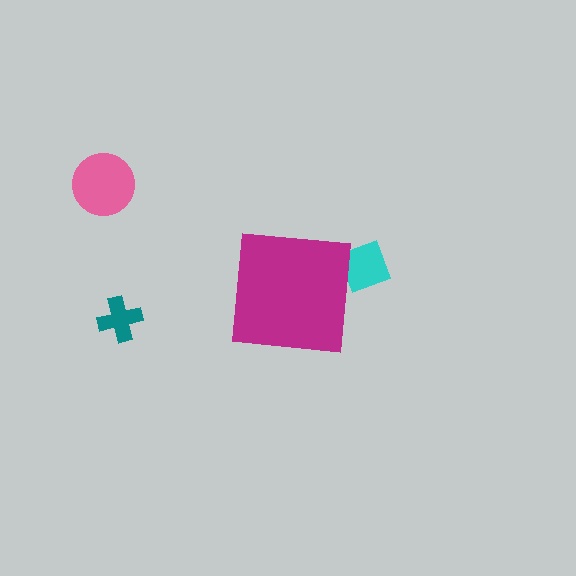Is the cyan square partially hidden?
Yes, the cyan square is partially hidden behind the magenta square.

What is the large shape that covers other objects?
A magenta square.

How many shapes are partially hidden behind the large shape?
1 shape is partially hidden.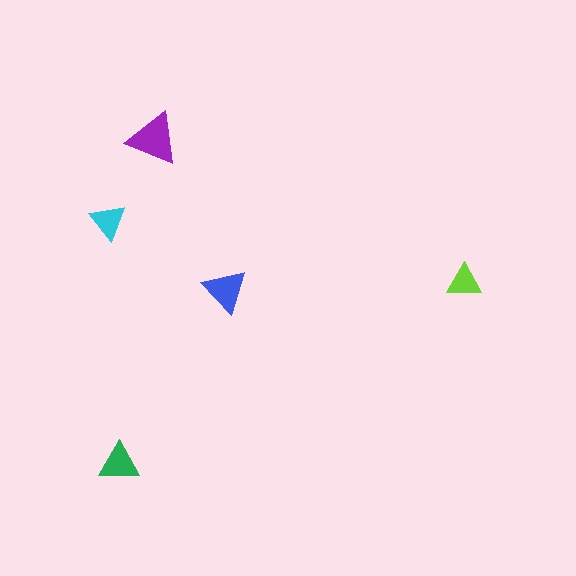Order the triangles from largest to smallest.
the purple one, the blue one, the green one, the cyan one, the lime one.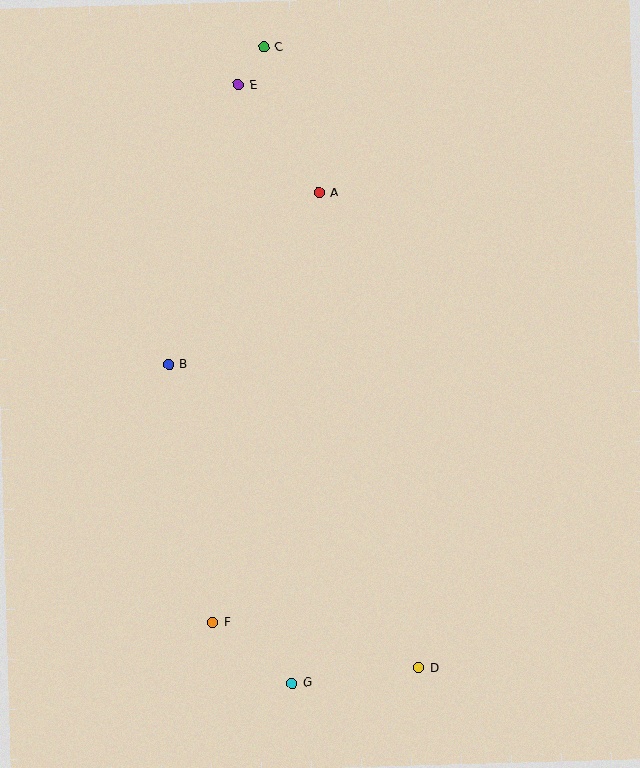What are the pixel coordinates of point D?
Point D is at (419, 668).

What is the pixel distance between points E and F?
The distance between E and F is 538 pixels.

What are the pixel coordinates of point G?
Point G is at (292, 683).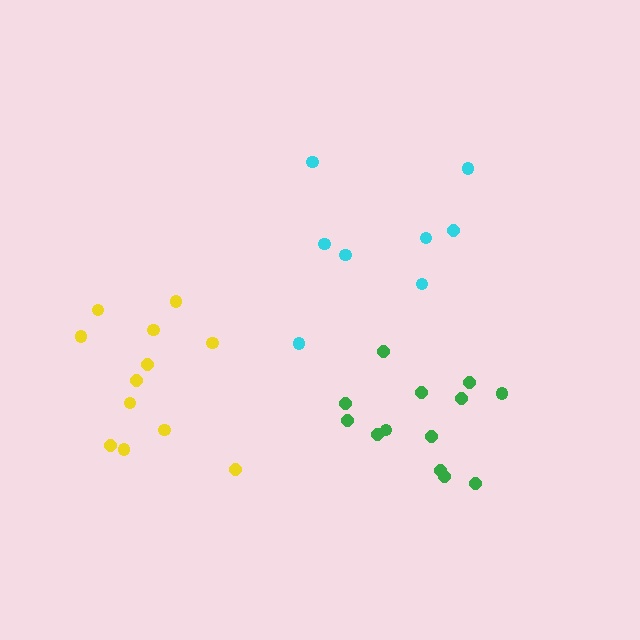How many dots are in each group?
Group 1: 13 dots, Group 2: 12 dots, Group 3: 8 dots (33 total).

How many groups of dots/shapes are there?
There are 3 groups.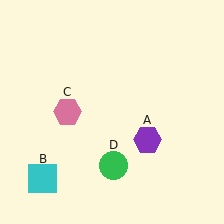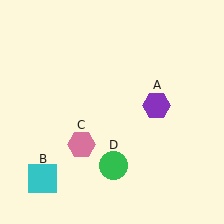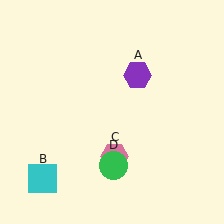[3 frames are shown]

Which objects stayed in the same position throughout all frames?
Cyan square (object B) and green circle (object D) remained stationary.